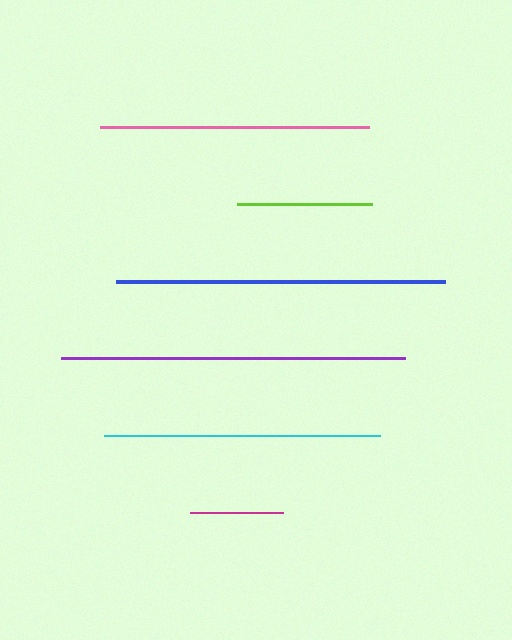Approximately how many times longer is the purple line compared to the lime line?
The purple line is approximately 2.5 times the length of the lime line.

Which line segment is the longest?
The purple line is the longest at approximately 344 pixels.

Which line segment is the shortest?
The magenta line is the shortest at approximately 93 pixels.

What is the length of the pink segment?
The pink segment is approximately 268 pixels long.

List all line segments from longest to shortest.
From longest to shortest: purple, blue, cyan, pink, lime, magenta.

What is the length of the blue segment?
The blue segment is approximately 329 pixels long.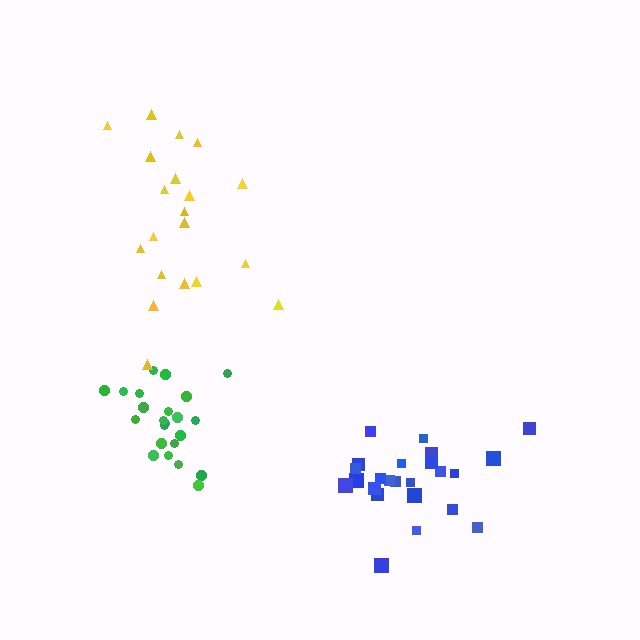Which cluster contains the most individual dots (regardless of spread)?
Blue (24).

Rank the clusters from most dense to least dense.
green, blue, yellow.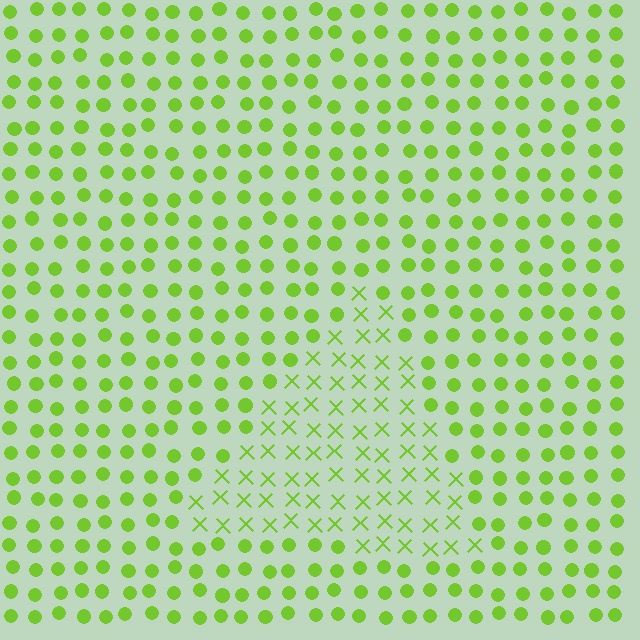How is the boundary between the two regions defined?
The boundary is defined by a change in element shape: X marks inside vs. circles outside. All elements share the same color and spacing.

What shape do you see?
I see a triangle.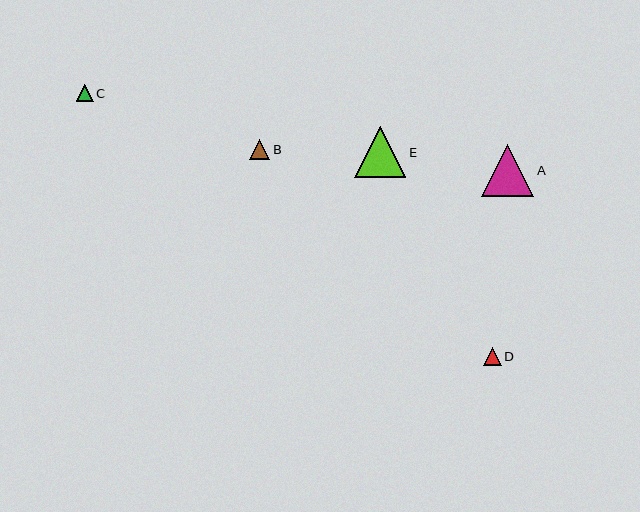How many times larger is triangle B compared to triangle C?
Triangle B is approximately 1.2 times the size of triangle C.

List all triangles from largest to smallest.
From largest to smallest: A, E, B, D, C.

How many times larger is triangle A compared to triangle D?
Triangle A is approximately 2.9 times the size of triangle D.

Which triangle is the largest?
Triangle A is the largest with a size of approximately 52 pixels.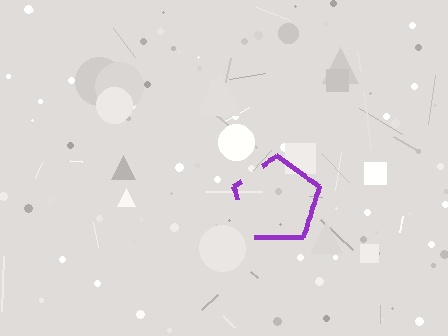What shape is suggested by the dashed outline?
The dashed outline suggests a pentagon.